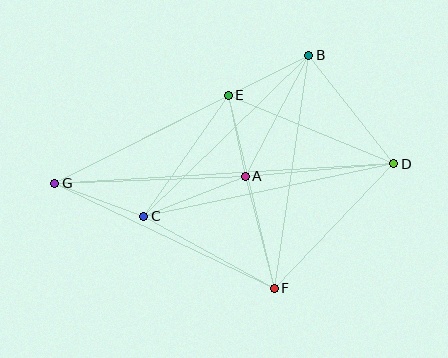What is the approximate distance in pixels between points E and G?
The distance between E and G is approximately 195 pixels.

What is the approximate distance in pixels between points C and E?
The distance between C and E is approximately 148 pixels.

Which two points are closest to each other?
Points A and E are closest to each other.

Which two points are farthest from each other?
Points D and G are farthest from each other.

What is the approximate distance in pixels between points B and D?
The distance between B and D is approximately 138 pixels.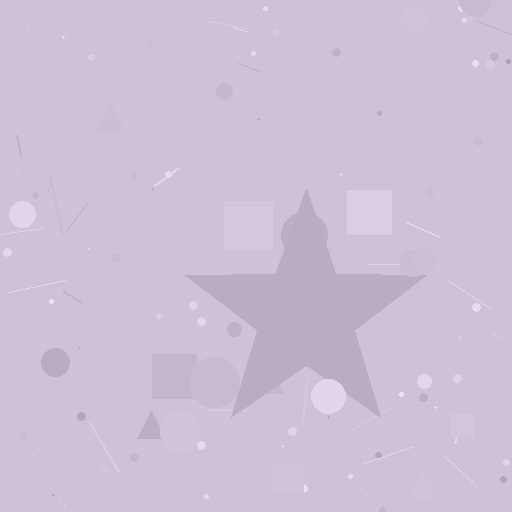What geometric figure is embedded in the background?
A star is embedded in the background.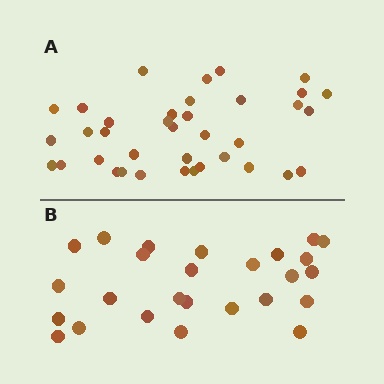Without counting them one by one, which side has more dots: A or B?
Region A (the top region) has more dots.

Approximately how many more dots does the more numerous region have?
Region A has roughly 12 or so more dots than region B.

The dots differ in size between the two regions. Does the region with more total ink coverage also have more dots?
No. Region B has more total ink coverage because its dots are larger, but region A actually contains more individual dots. Total area can be misleading — the number of items is what matters here.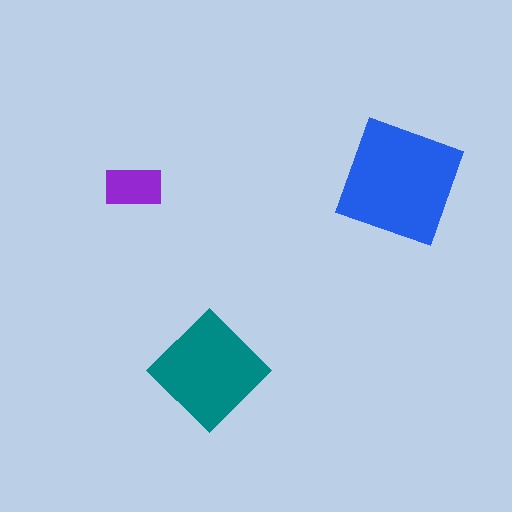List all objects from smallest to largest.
The purple rectangle, the teal diamond, the blue square.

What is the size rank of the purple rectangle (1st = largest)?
3rd.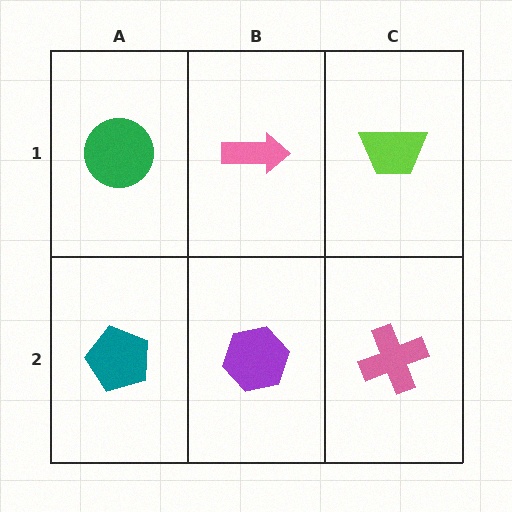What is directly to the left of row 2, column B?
A teal pentagon.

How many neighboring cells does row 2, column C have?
2.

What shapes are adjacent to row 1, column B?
A purple hexagon (row 2, column B), a green circle (row 1, column A), a lime trapezoid (row 1, column C).